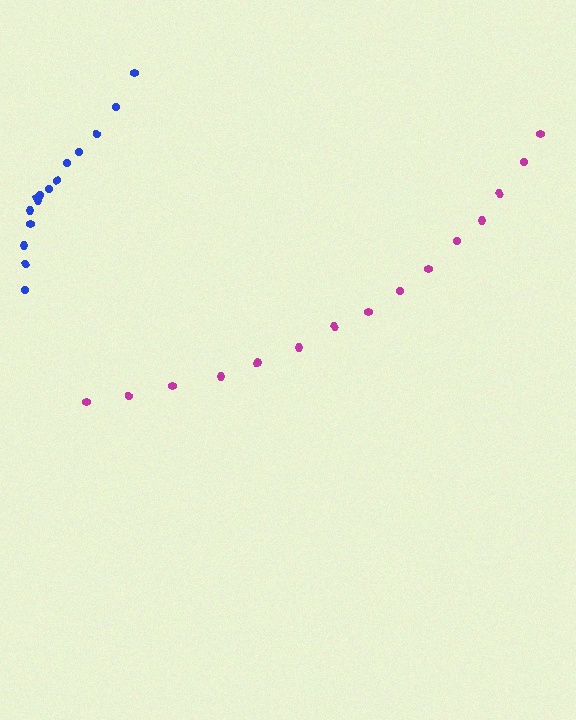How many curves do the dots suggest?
There are 2 distinct paths.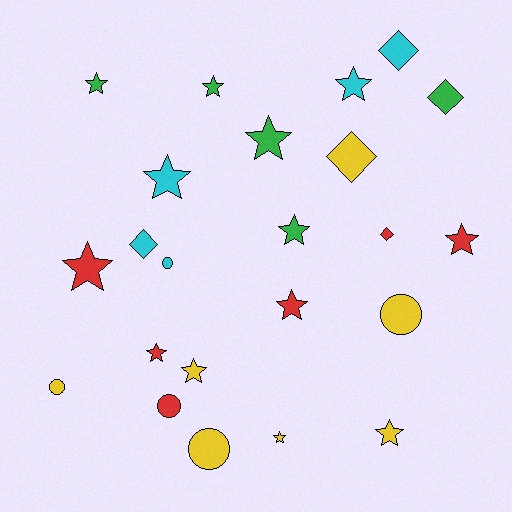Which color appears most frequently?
Yellow, with 7 objects.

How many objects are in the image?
There are 23 objects.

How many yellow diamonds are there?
There is 1 yellow diamond.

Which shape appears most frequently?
Star, with 13 objects.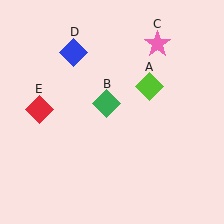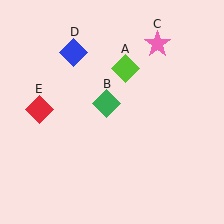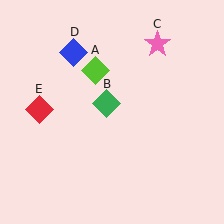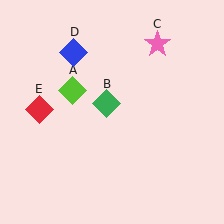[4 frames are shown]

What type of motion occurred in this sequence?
The lime diamond (object A) rotated counterclockwise around the center of the scene.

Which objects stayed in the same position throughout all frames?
Green diamond (object B) and pink star (object C) and blue diamond (object D) and red diamond (object E) remained stationary.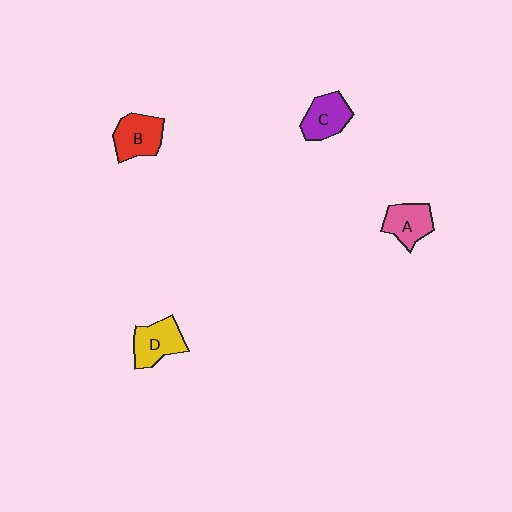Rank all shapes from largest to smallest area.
From largest to smallest: B (red), D (yellow), C (purple), A (pink).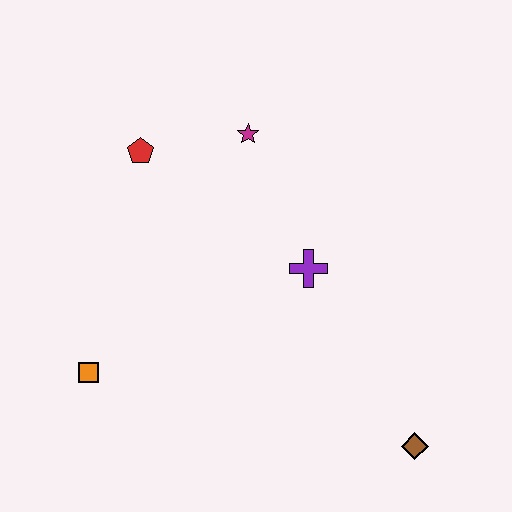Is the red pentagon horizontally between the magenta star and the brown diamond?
No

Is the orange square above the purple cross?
No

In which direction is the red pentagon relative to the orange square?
The red pentagon is above the orange square.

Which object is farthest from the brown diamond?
The red pentagon is farthest from the brown diamond.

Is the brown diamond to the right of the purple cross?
Yes